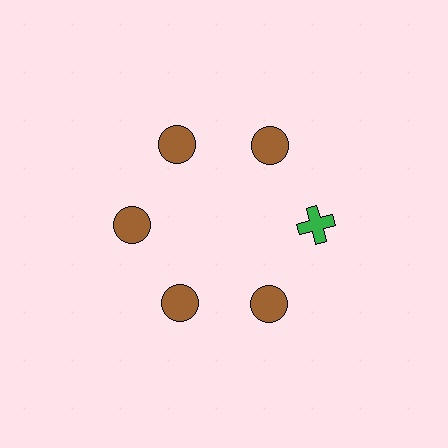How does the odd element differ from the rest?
It differs in both color (green instead of brown) and shape (cross instead of circle).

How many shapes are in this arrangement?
There are 6 shapes arranged in a ring pattern.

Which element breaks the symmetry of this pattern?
The green cross at roughly the 3 o'clock position breaks the symmetry. All other shapes are brown circles.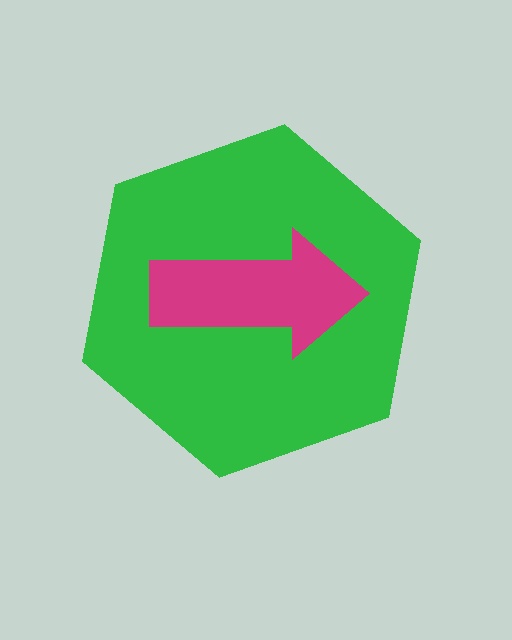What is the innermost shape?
The magenta arrow.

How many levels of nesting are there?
2.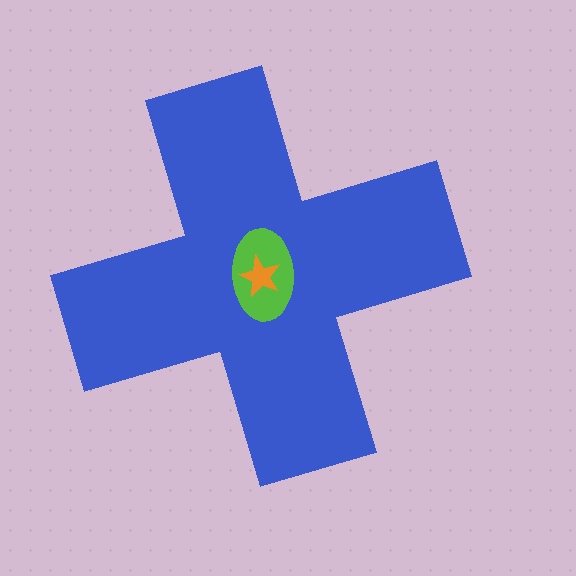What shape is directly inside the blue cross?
The lime ellipse.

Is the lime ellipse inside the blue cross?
Yes.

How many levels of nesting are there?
3.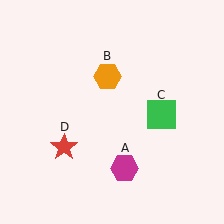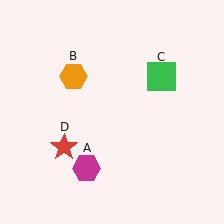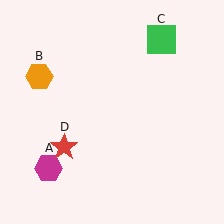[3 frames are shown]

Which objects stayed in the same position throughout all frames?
Red star (object D) remained stationary.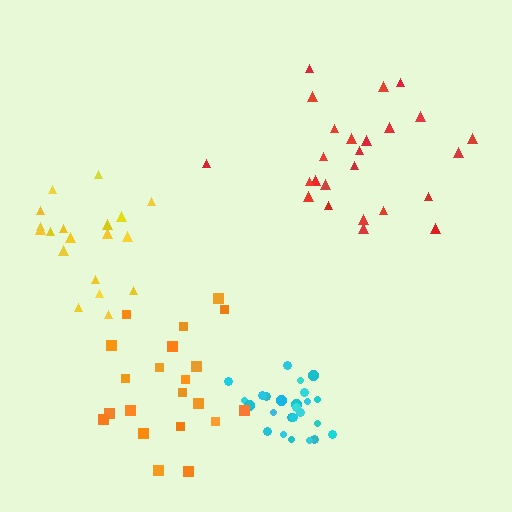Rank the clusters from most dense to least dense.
cyan, orange, yellow, red.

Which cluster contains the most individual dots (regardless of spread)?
Red (25).